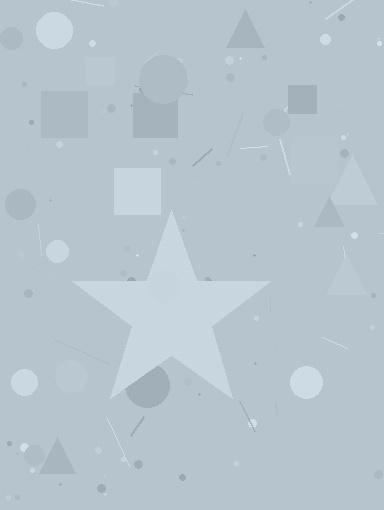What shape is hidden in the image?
A star is hidden in the image.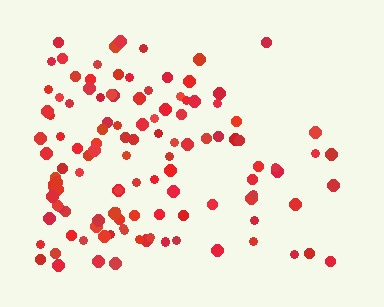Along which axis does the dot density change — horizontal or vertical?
Horizontal.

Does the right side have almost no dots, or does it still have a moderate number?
Still a moderate number, just noticeably fewer than the left.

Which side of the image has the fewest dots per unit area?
The right.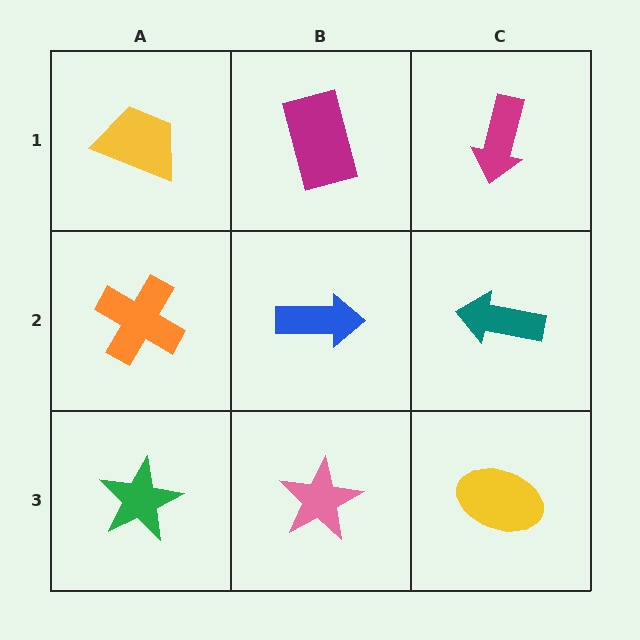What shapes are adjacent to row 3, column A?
An orange cross (row 2, column A), a pink star (row 3, column B).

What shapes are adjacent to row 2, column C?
A magenta arrow (row 1, column C), a yellow ellipse (row 3, column C), a blue arrow (row 2, column B).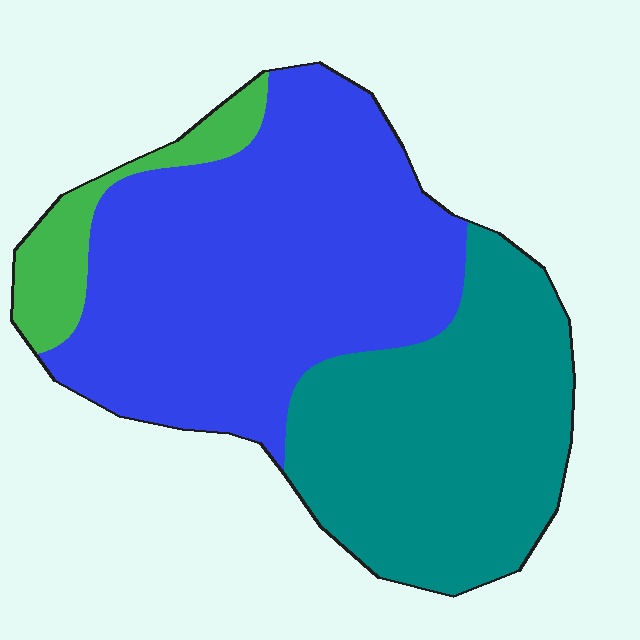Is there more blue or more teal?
Blue.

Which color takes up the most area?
Blue, at roughly 55%.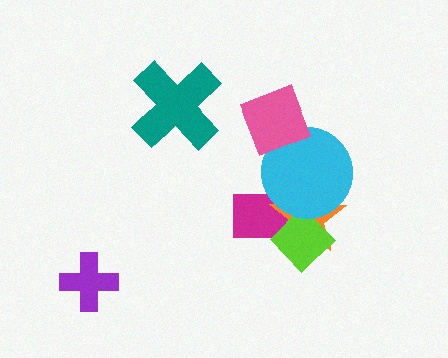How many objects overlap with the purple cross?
0 objects overlap with the purple cross.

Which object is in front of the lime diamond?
The cyan circle is in front of the lime diamond.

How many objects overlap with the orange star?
3 objects overlap with the orange star.